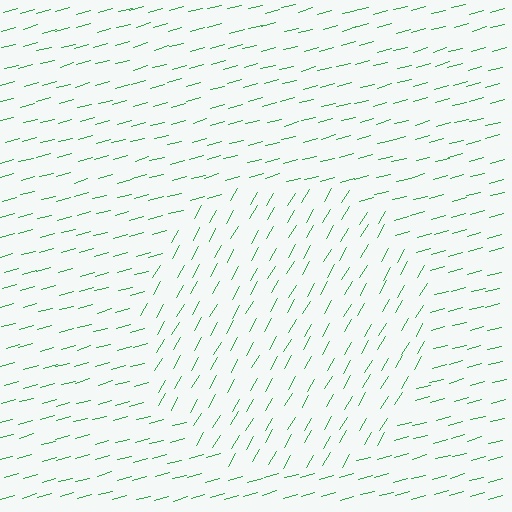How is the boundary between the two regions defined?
The boundary is defined purely by a change in line orientation (approximately 45 degrees difference). All lines are the same color and thickness.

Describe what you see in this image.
The image is filled with small green line segments. A circle region in the image has lines oriented differently from the surrounding lines, creating a visible texture boundary.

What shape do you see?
I see a circle.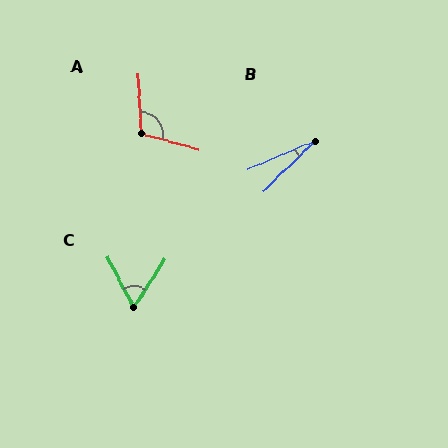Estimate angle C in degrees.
Approximately 60 degrees.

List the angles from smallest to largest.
B (21°), C (60°), A (109°).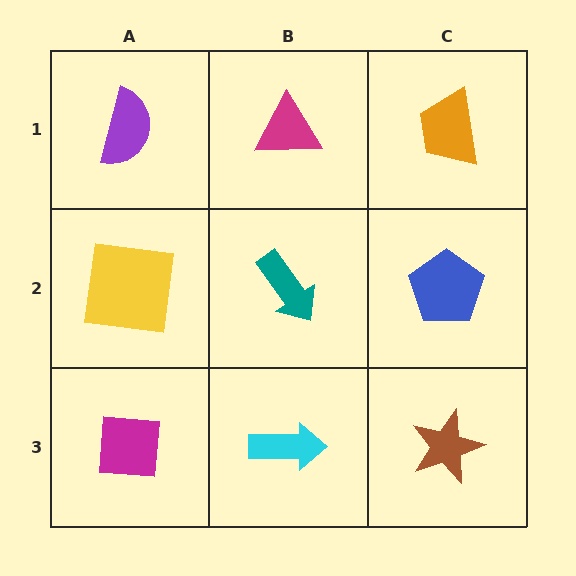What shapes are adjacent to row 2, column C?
An orange trapezoid (row 1, column C), a brown star (row 3, column C), a teal arrow (row 2, column B).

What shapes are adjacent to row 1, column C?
A blue pentagon (row 2, column C), a magenta triangle (row 1, column B).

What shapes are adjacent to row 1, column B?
A teal arrow (row 2, column B), a purple semicircle (row 1, column A), an orange trapezoid (row 1, column C).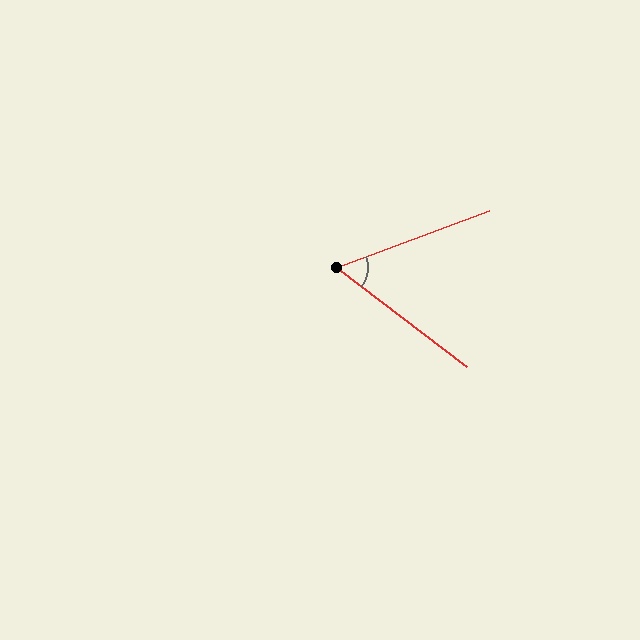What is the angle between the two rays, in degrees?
Approximately 58 degrees.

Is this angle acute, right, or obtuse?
It is acute.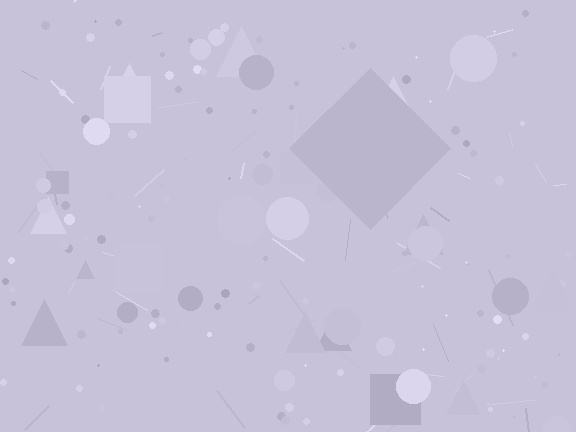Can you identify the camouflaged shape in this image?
The camouflaged shape is a diamond.